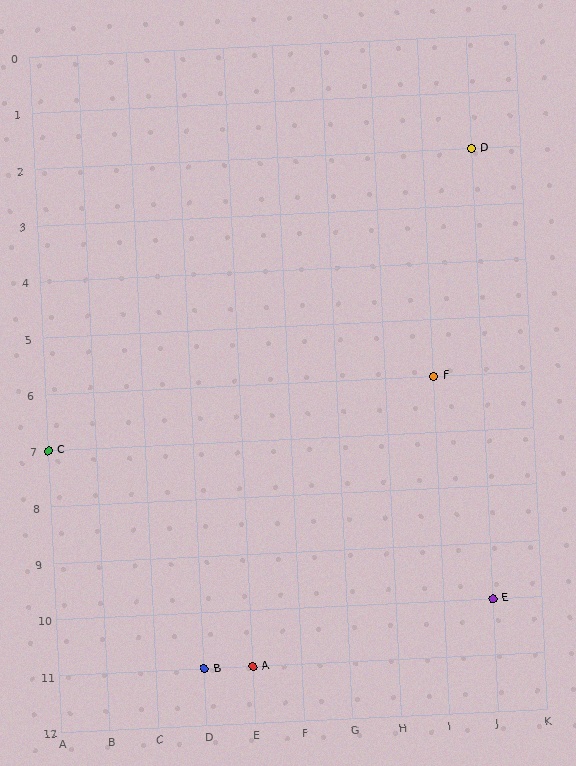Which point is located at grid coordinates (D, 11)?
Point B is at (D, 11).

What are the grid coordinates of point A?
Point A is at grid coordinates (E, 11).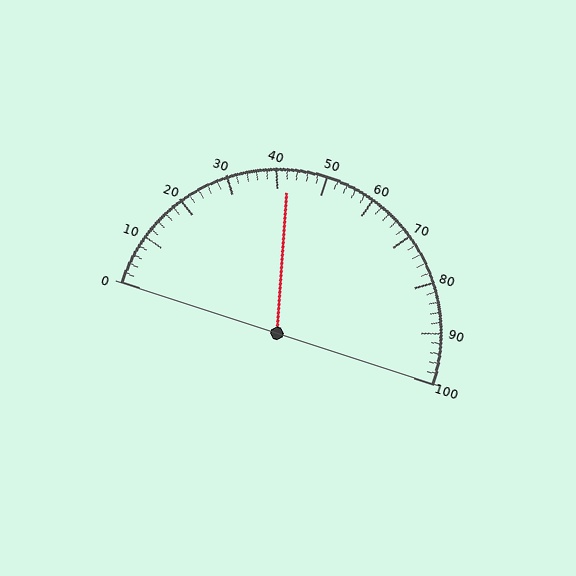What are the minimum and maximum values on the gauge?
The gauge ranges from 0 to 100.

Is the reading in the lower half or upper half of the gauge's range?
The reading is in the lower half of the range (0 to 100).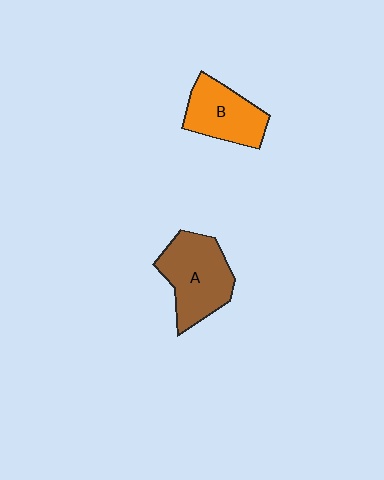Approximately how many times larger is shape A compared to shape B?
Approximately 1.3 times.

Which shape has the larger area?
Shape A (brown).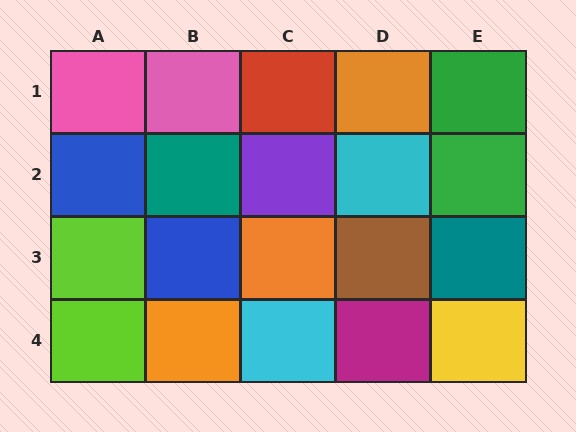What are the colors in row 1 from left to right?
Pink, pink, red, orange, green.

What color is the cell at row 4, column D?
Magenta.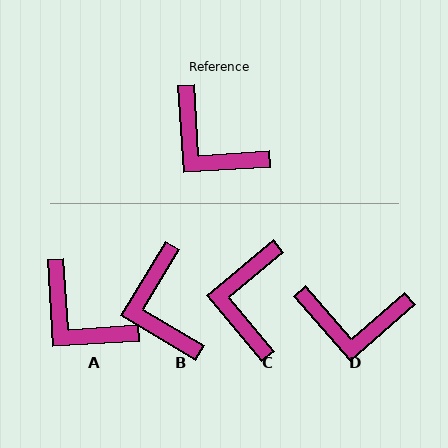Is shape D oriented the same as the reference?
No, it is off by about 37 degrees.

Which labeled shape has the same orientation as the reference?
A.